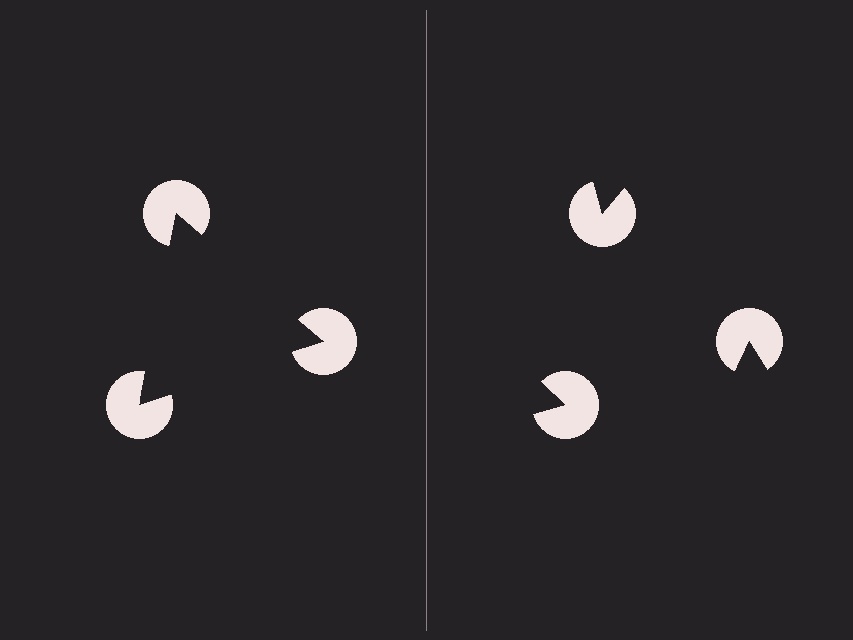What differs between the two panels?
The pac-man discs are positioned identically on both sides; only the wedge orientations differ. On the left they align to a triangle; on the right they are misaligned.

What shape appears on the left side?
An illusory triangle.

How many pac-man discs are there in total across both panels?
6 — 3 on each side.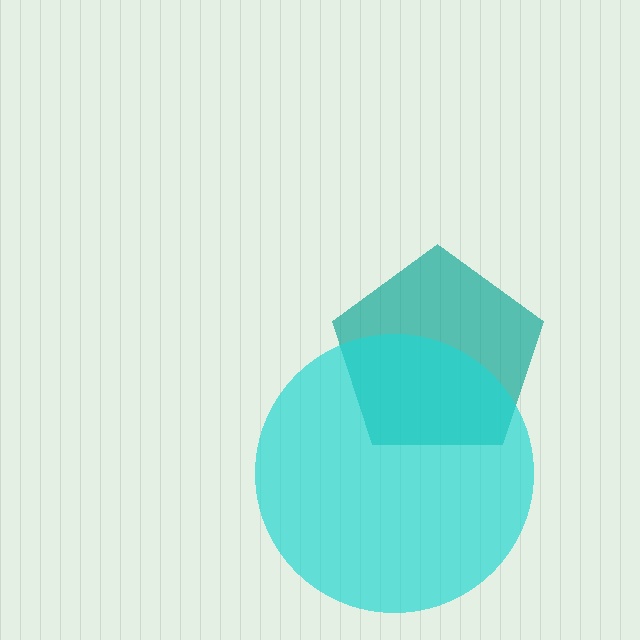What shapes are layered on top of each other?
The layered shapes are: a teal pentagon, a cyan circle.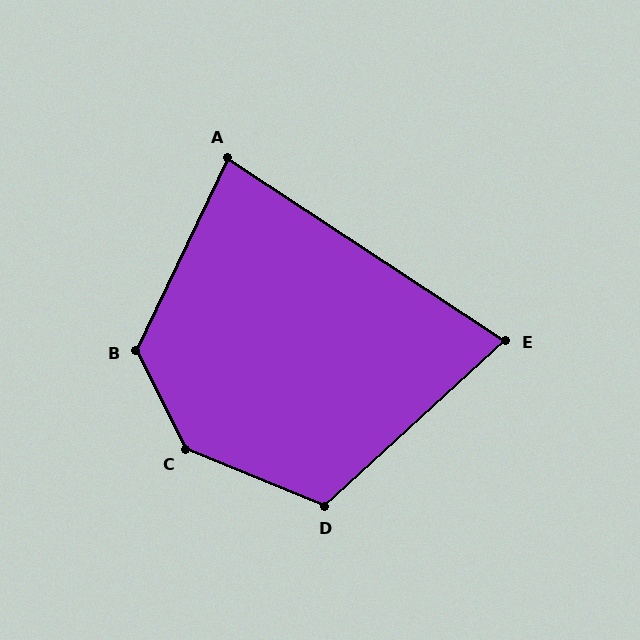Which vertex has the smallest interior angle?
E, at approximately 76 degrees.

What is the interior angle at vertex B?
Approximately 128 degrees (obtuse).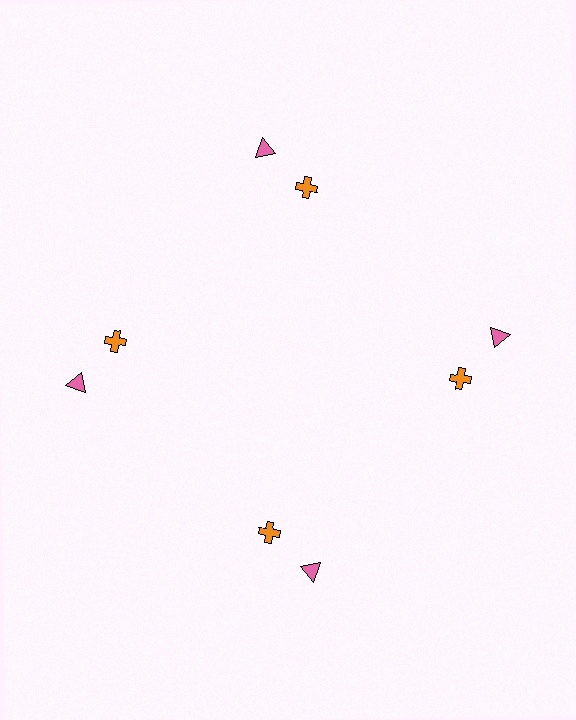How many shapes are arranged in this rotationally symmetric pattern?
There are 8 shapes, arranged in 4 groups of 2.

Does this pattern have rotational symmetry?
Yes, this pattern has 4-fold rotational symmetry. It looks the same after rotating 90 degrees around the center.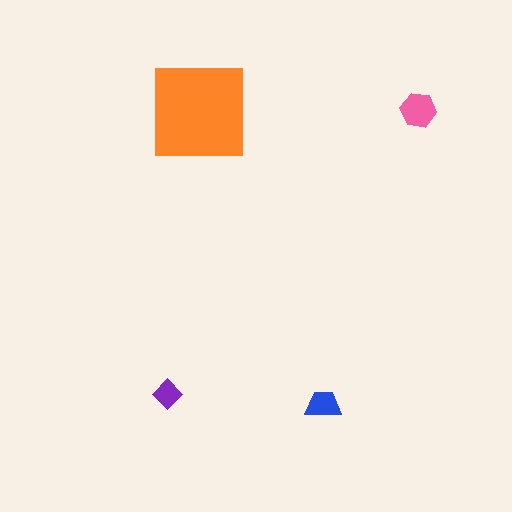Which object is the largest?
The orange square.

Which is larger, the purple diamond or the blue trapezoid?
The blue trapezoid.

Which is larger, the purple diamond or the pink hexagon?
The pink hexagon.